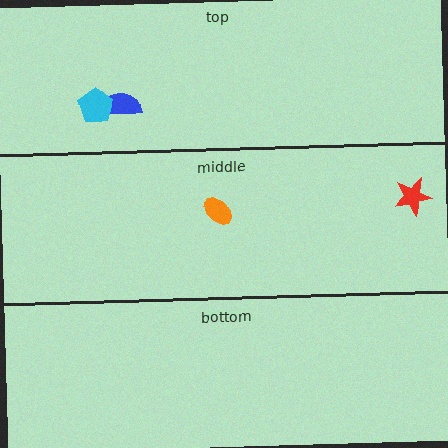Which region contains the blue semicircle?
The top region.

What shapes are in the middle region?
The red star, the orange ellipse.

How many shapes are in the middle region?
2.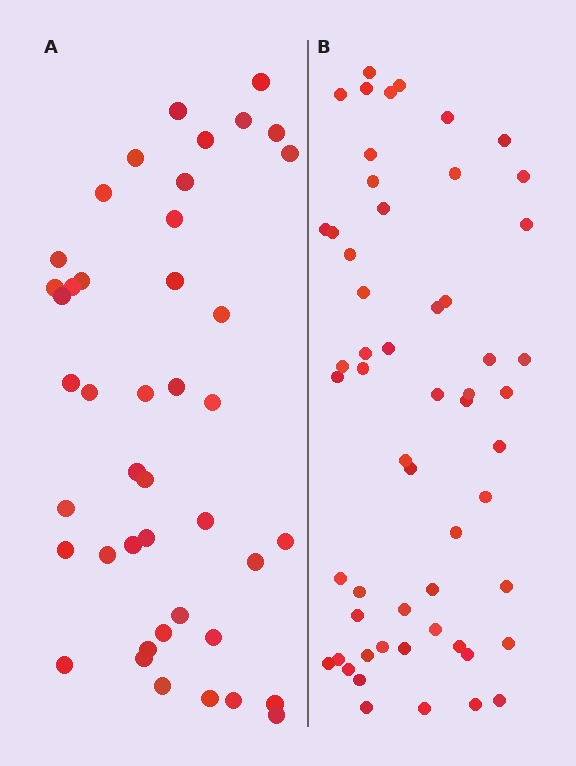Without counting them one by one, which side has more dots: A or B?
Region B (the right region) has more dots.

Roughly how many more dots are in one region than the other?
Region B has approximately 15 more dots than region A.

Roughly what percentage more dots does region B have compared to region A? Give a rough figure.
About 30% more.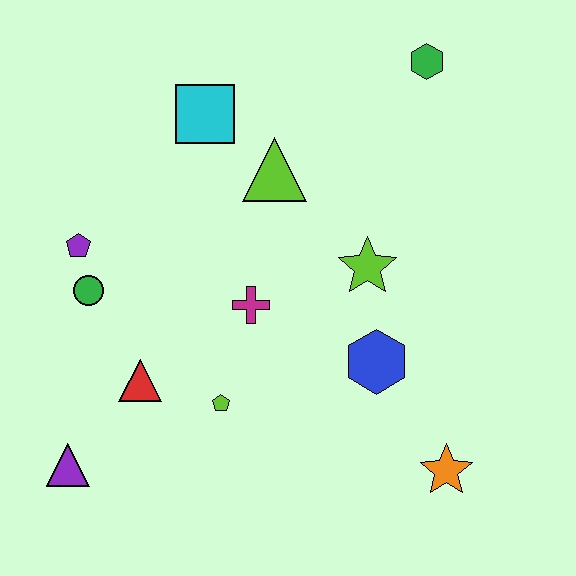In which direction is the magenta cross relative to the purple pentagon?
The magenta cross is to the right of the purple pentagon.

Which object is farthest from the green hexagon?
The purple triangle is farthest from the green hexagon.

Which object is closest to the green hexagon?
The lime triangle is closest to the green hexagon.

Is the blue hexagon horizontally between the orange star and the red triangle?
Yes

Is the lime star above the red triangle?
Yes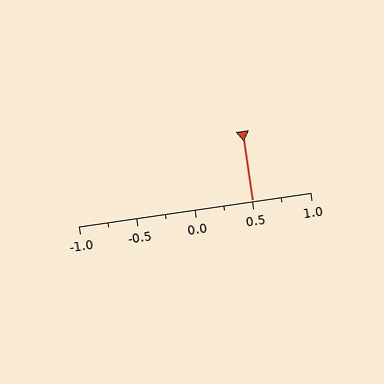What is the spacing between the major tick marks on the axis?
The major ticks are spaced 0.5 apart.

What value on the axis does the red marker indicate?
The marker indicates approximately 0.5.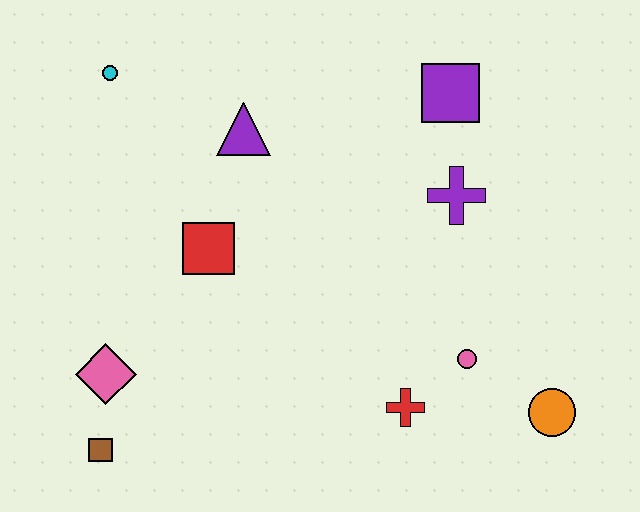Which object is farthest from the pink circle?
The cyan circle is farthest from the pink circle.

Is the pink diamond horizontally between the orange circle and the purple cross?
No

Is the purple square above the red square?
Yes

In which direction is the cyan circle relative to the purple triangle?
The cyan circle is to the left of the purple triangle.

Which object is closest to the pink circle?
The red cross is closest to the pink circle.